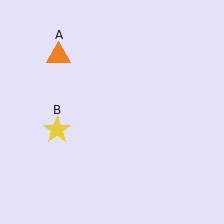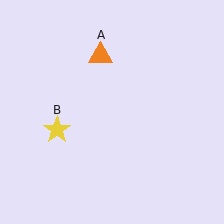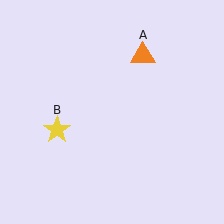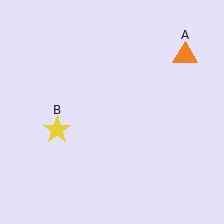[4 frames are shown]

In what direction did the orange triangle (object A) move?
The orange triangle (object A) moved right.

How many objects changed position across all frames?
1 object changed position: orange triangle (object A).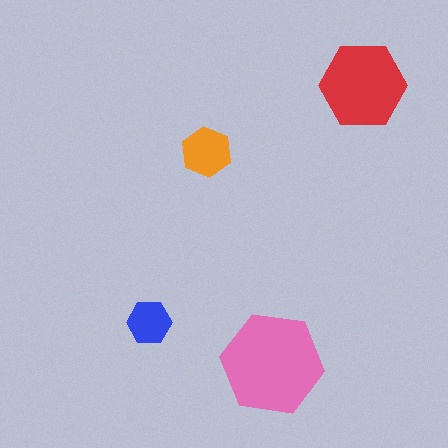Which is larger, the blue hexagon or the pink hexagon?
The pink one.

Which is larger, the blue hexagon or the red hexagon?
The red one.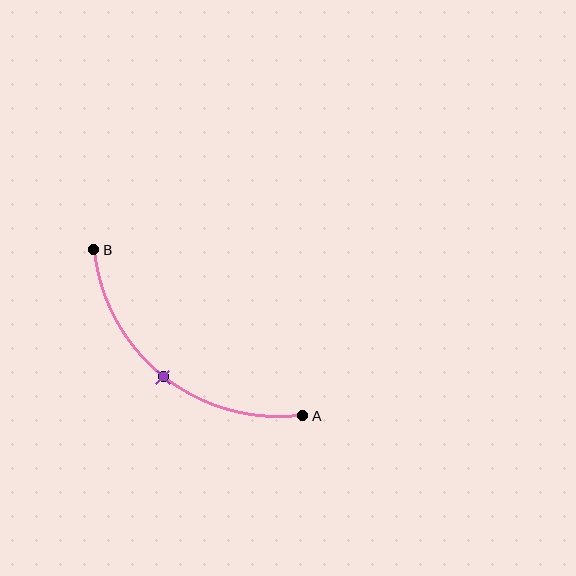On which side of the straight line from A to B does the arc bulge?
The arc bulges below and to the left of the straight line connecting A and B.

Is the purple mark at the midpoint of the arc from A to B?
Yes. The purple mark lies on the arc at equal arc-length from both A and B — it is the arc midpoint.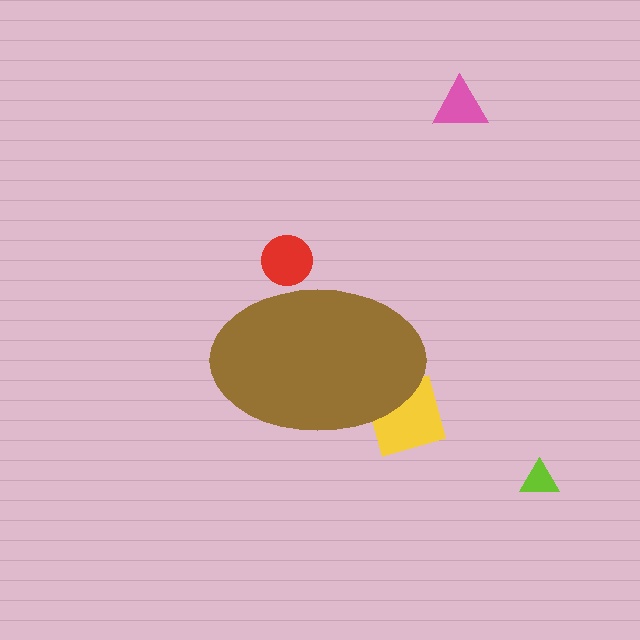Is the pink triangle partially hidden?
No, the pink triangle is fully visible.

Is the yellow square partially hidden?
Yes, the yellow square is partially hidden behind the brown ellipse.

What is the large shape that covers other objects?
A brown ellipse.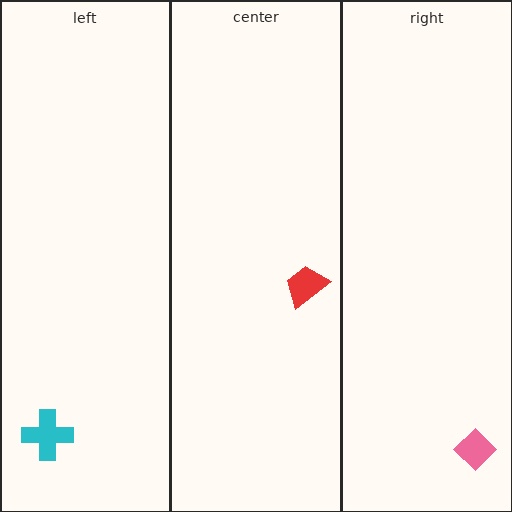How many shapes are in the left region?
1.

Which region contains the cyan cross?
The left region.